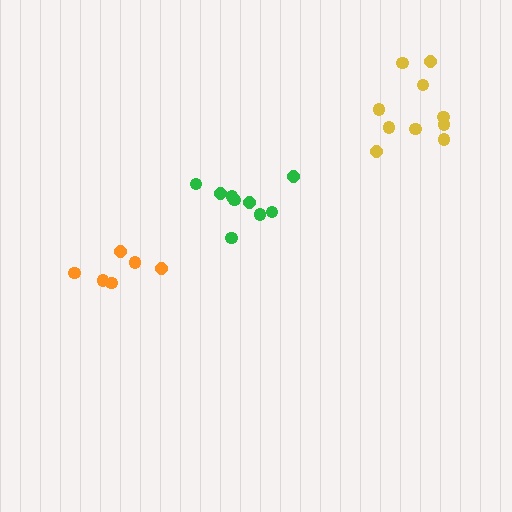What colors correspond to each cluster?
The clusters are colored: green, yellow, orange.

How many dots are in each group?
Group 1: 9 dots, Group 2: 10 dots, Group 3: 6 dots (25 total).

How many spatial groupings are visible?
There are 3 spatial groupings.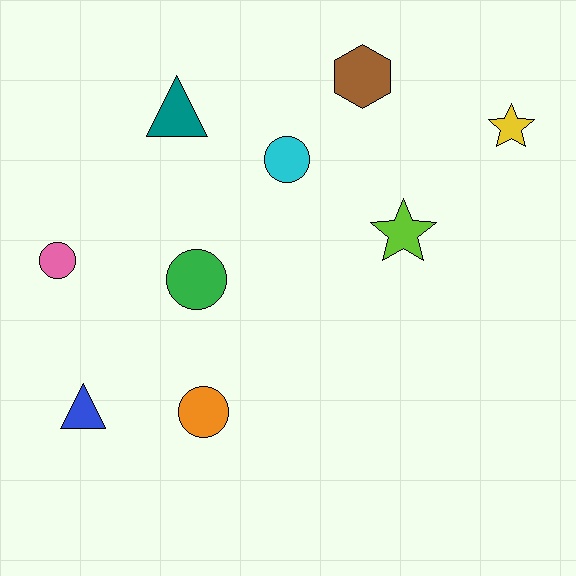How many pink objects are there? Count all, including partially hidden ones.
There is 1 pink object.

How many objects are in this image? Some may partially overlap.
There are 9 objects.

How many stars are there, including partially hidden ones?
There are 2 stars.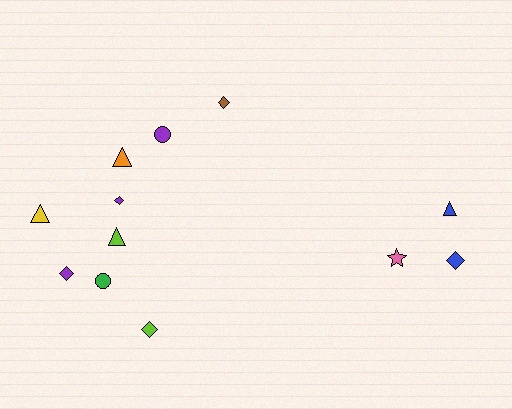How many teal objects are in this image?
There are no teal objects.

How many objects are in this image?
There are 12 objects.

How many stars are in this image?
There is 1 star.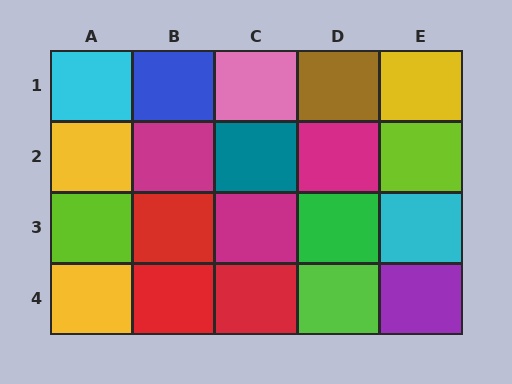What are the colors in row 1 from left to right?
Cyan, blue, pink, brown, yellow.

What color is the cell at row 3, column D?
Green.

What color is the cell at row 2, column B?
Magenta.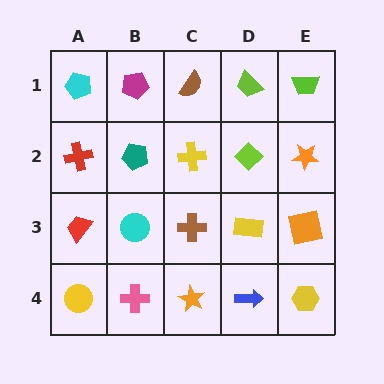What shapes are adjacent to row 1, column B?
A teal pentagon (row 2, column B), a cyan pentagon (row 1, column A), a brown semicircle (row 1, column C).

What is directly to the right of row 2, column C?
A lime diamond.